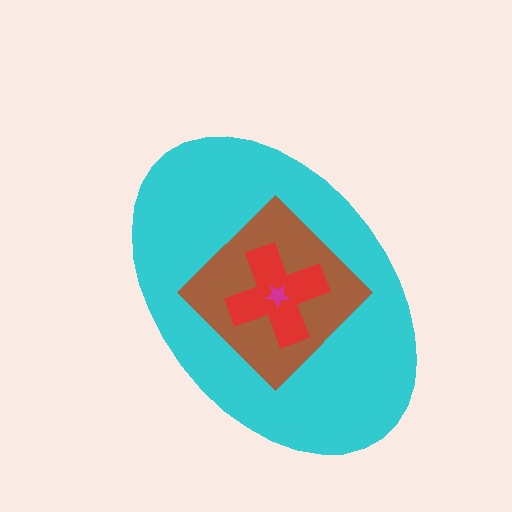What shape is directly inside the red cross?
The magenta star.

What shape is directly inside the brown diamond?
The red cross.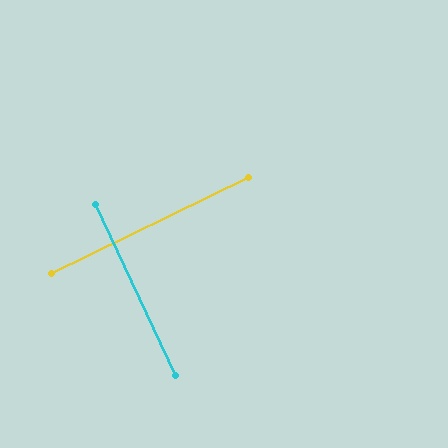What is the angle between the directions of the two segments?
Approximately 89 degrees.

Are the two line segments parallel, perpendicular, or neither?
Perpendicular — they meet at approximately 89°.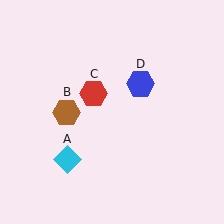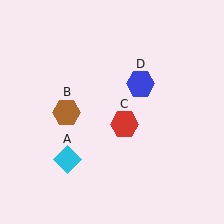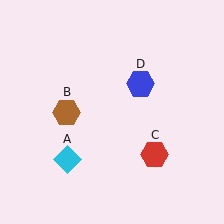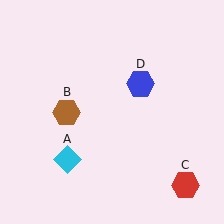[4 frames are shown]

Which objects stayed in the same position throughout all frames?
Cyan diamond (object A) and brown hexagon (object B) and blue hexagon (object D) remained stationary.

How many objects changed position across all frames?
1 object changed position: red hexagon (object C).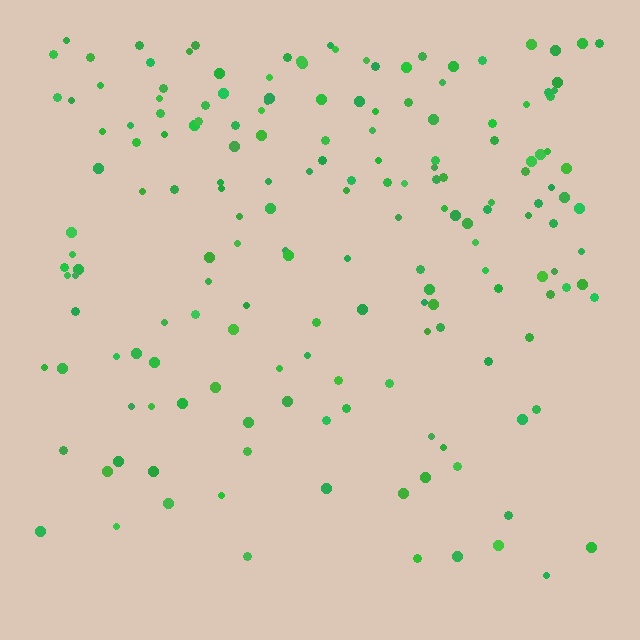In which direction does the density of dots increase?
From bottom to top, with the top side densest.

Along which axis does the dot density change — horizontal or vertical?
Vertical.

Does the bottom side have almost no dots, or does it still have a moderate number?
Still a moderate number, just noticeably fewer than the top.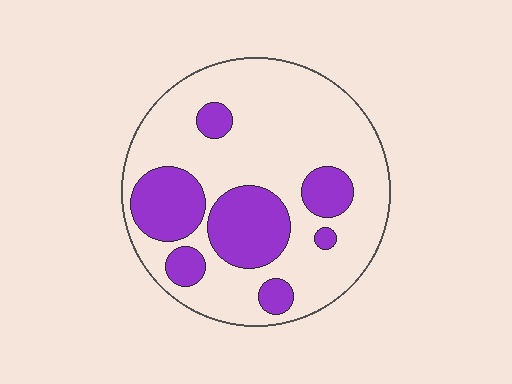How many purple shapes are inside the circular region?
7.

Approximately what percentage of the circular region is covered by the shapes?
Approximately 30%.